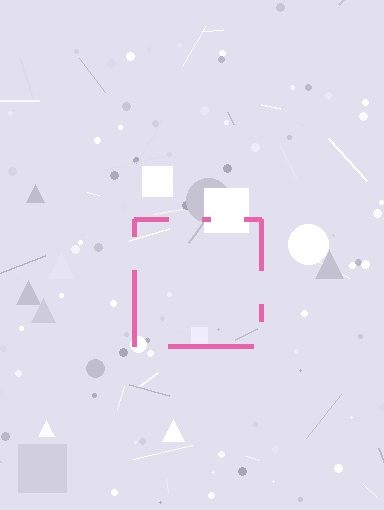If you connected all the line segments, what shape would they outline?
They would outline a square.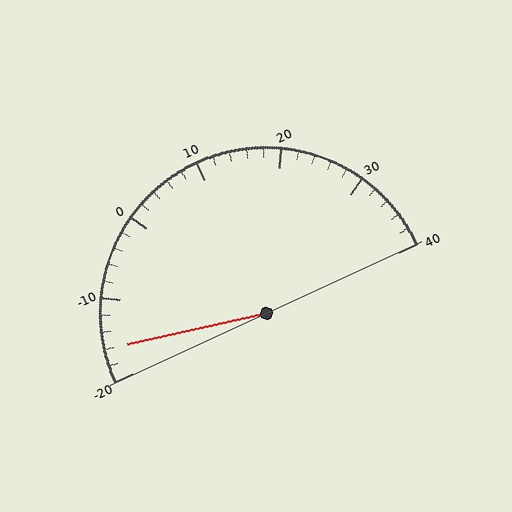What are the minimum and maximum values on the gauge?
The gauge ranges from -20 to 40.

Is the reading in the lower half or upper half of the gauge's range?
The reading is in the lower half of the range (-20 to 40).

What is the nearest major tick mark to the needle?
The nearest major tick mark is -20.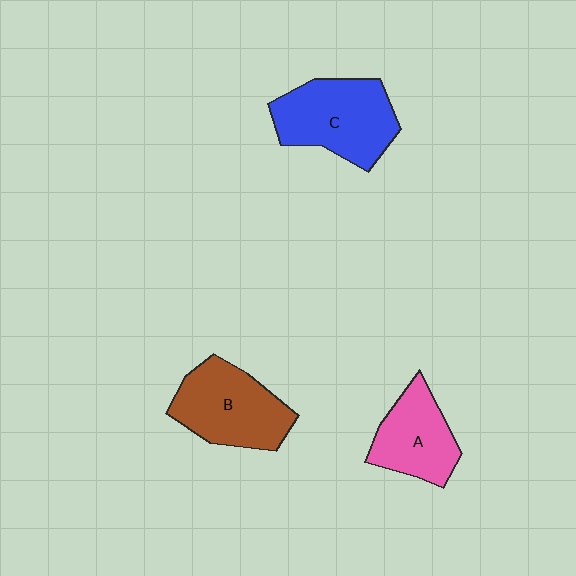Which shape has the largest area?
Shape C (blue).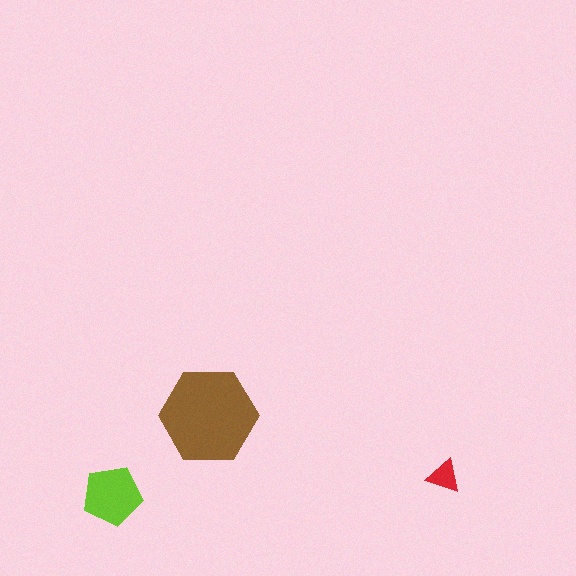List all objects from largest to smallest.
The brown hexagon, the lime pentagon, the red triangle.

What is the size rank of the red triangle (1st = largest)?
3rd.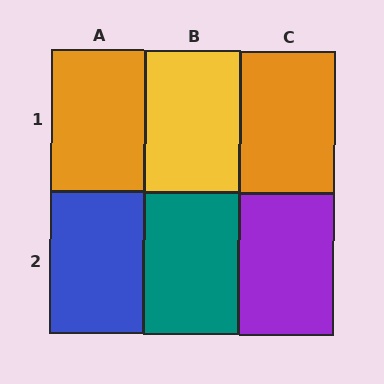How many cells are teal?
1 cell is teal.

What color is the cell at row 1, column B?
Yellow.